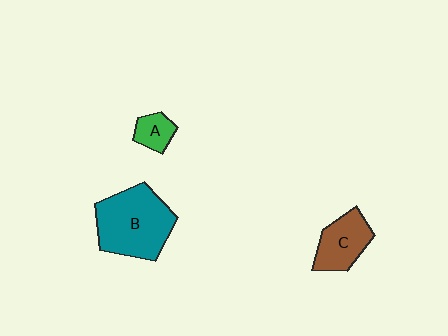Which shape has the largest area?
Shape B (teal).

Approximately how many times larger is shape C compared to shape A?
Approximately 2.0 times.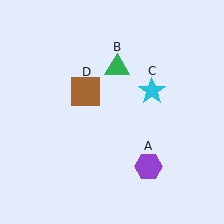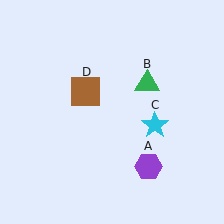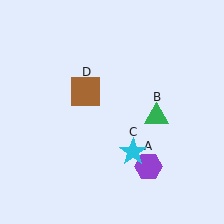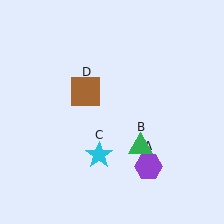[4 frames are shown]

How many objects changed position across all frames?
2 objects changed position: green triangle (object B), cyan star (object C).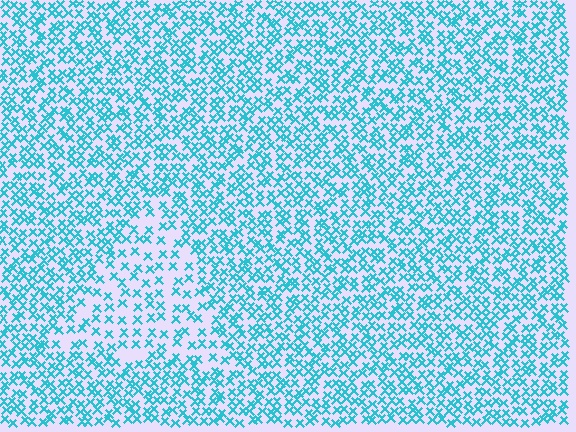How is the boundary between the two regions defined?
The boundary is defined by a change in element density (approximately 1.9x ratio). All elements are the same color, size, and shape.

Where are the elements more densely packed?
The elements are more densely packed outside the triangle boundary.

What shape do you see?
I see a triangle.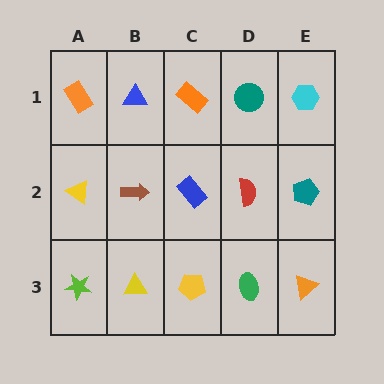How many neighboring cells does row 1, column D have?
3.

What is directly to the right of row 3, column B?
A yellow pentagon.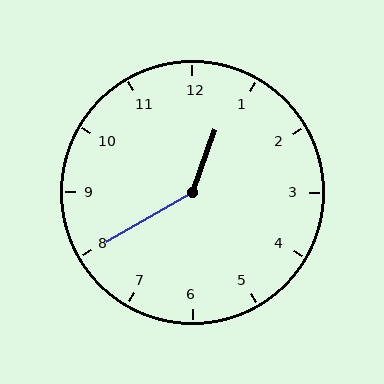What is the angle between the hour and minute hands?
Approximately 140 degrees.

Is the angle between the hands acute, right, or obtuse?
It is obtuse.